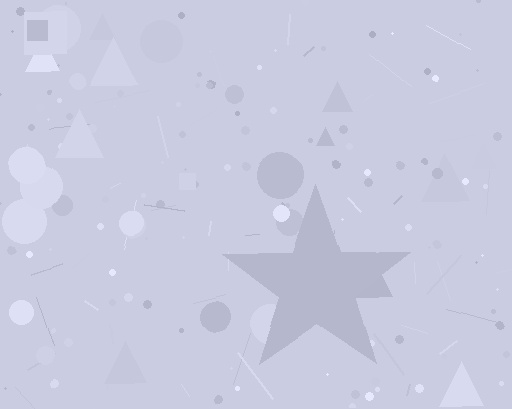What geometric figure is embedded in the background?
A star is embedded in the background.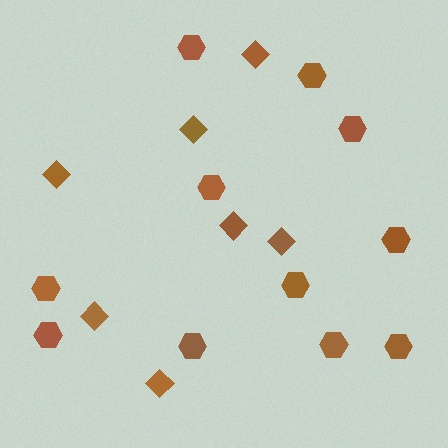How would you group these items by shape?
There are 2 groups: one group of diamonds (7) and one group of hexagons (11).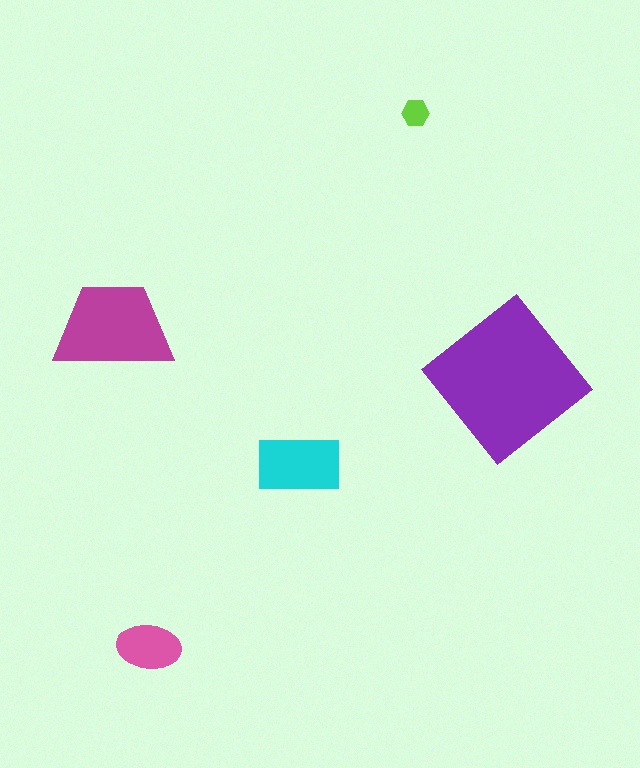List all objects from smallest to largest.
The lime hexagon, the pink ellipse, the cyan rectangle, the magenta trapezoid, the purple diamond.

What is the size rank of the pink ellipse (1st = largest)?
4th.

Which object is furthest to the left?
The magenta trapezoid is leftmost.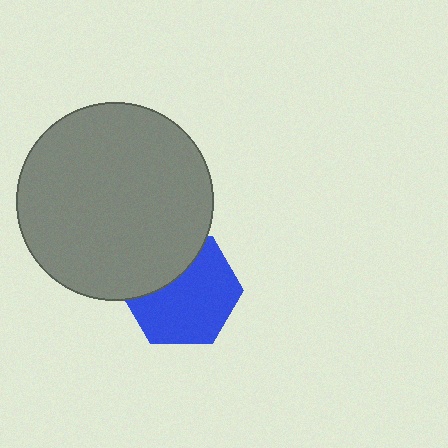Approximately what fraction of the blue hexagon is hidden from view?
Roughly 32% of the blue hexagon is hidden behind the gray circle.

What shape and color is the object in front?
The object in front is a gray circle.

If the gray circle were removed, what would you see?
You would see the complete blue hexagon.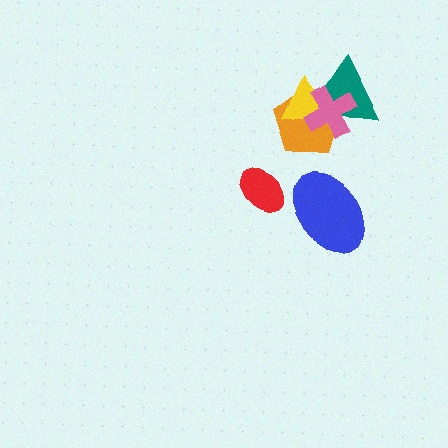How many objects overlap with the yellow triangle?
3 objects overlap with the yellow triangle.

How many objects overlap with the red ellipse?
0 objects overlap with the red ellipse.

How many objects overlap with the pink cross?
3 objects overlap with the pink cross.